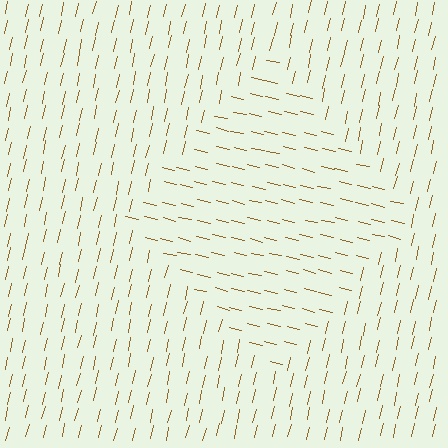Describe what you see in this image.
The image is filled with small brown line segments. A diamond region in the image has lines oriented differently from the surrounding lines, creating a visible texture boundary.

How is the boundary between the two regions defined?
The boundary is defined purely by a change in line orientation (approximately 89 degrees difference). All lines are the same color and thickness.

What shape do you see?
I see a diamond.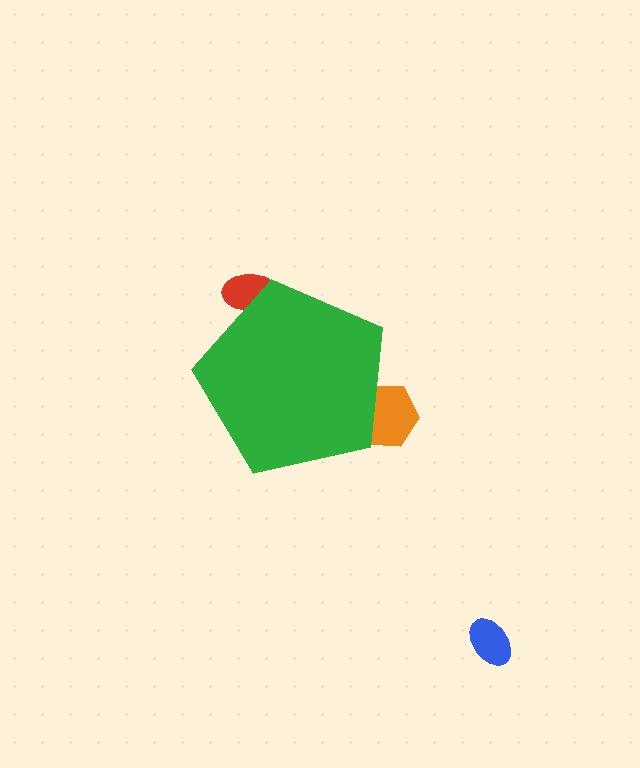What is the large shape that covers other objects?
A green pentagon.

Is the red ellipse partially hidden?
Yes, the red ellipse is partially hidden behind the green pentagon.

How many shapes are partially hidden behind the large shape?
2 shapes are partially hidden.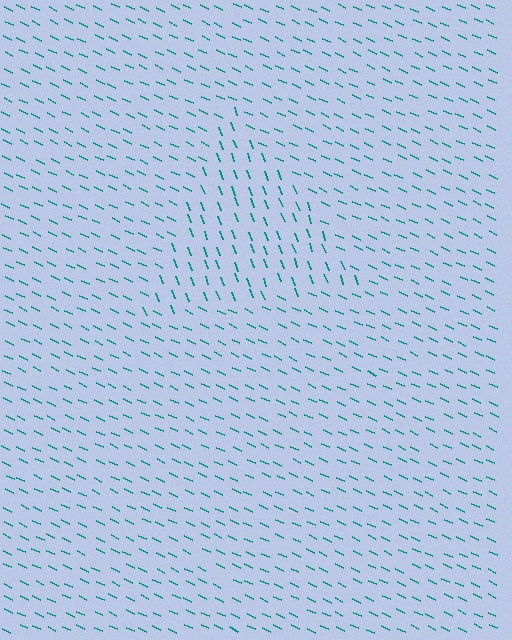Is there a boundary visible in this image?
Yes, there is a texture boundary formed by a change in line orientation.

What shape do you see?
I see a triangle.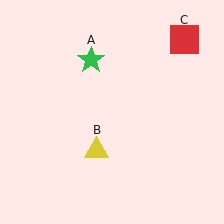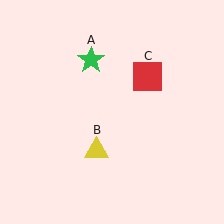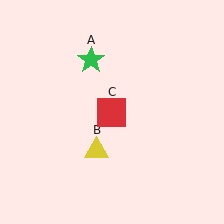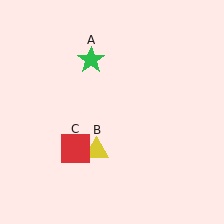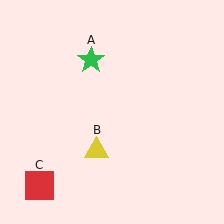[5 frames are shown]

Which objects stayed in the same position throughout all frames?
Green star (object A) and yellow triangle (object B) remained stationary.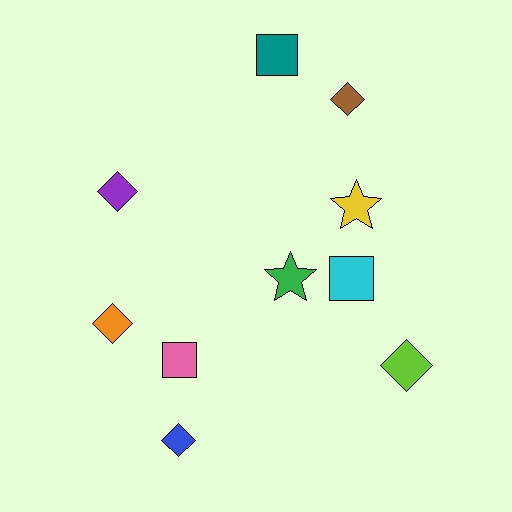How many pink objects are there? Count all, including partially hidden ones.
There is 1 pink object.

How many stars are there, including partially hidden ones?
There are 2 stars.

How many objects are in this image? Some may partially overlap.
There are 10 objects.